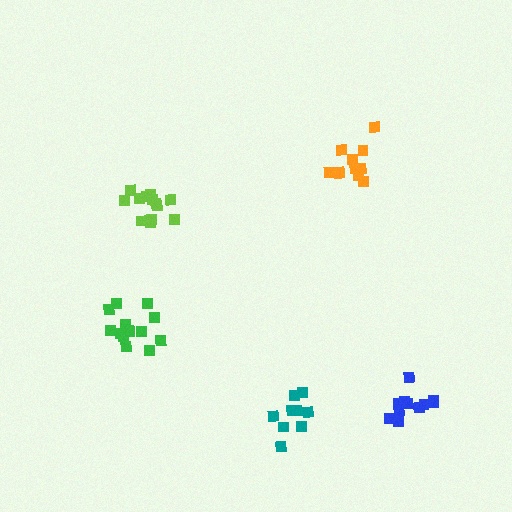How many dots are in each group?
Group 1: 11 dots, Group 2: 14 dots, Group 3: 14 dots, Group 4: 9 dots, Group 5: 11 dots (59 total).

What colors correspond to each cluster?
The clusters are colored: orange, lime, green, teal, blue.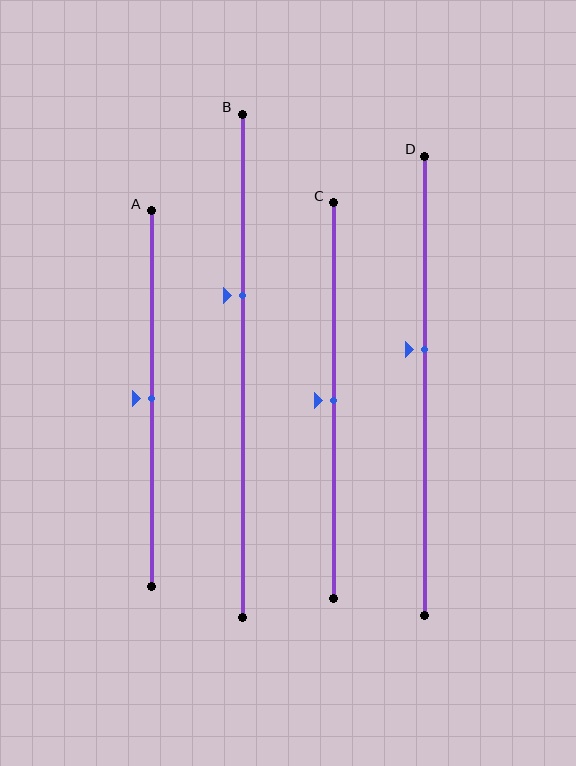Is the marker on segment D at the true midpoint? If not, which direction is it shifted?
No, the marker on segment D is shifted upward by about 8% of the segment length.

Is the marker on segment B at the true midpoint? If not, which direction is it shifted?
No, the marker on segment B is shifted upward by about 14% of the segment length.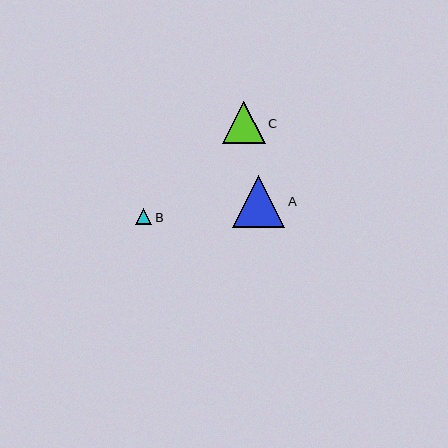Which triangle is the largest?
Triangle A is the largest with a size of approximately 52 pixels.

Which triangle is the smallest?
Triangle B is the smallest with a size of approximately 16 pixels.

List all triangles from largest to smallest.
From largest to smallest: A, C, B.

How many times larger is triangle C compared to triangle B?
Triangle C is approximately 2.6 times the size of triangle B.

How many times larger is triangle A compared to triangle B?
Triangle A is approximately 3.2 times the size of triangle B.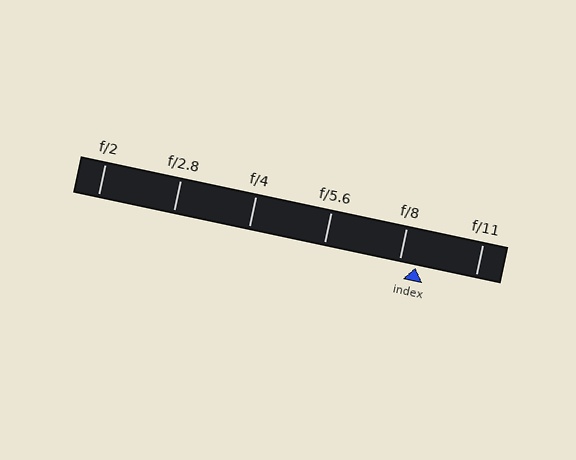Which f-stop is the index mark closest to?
The index mark is closest to f/8.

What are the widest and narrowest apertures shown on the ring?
The widest aperture shown is f/2 and the narrowest is f/11.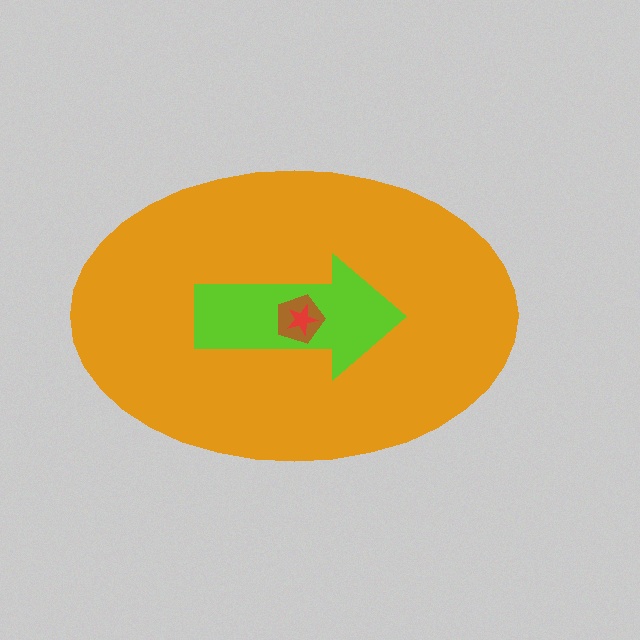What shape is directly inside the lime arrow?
The brown pentagon.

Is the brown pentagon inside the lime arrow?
Yes.